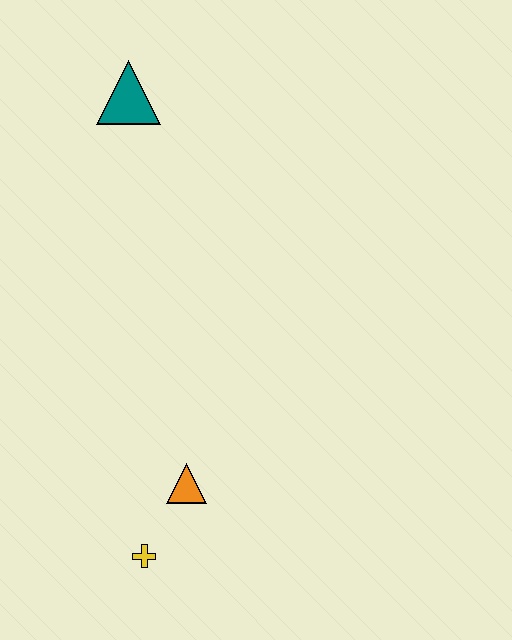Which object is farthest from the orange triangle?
The teal triangle is farthest from the orange triangle.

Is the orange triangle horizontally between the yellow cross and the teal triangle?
No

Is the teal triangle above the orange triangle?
Yes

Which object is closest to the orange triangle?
The yellow cross is closest to the orange triangle.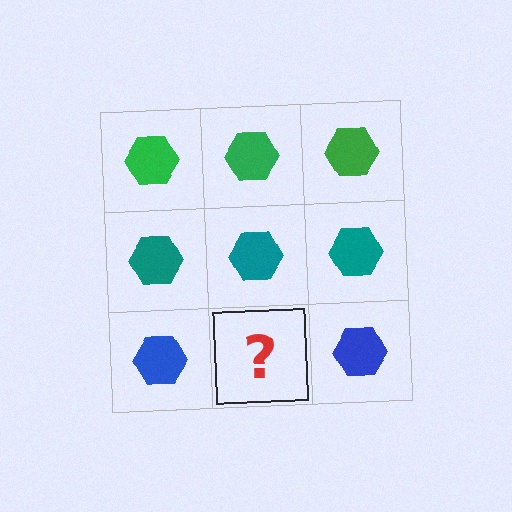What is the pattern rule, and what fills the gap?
The rule is that each row has a consistent color. The gap should be filled with a blue hexagon.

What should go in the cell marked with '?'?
The missing cell should contain a blue hexagon.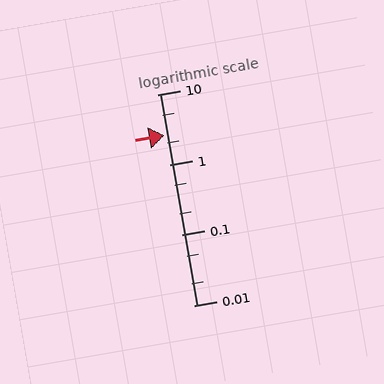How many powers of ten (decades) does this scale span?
The scale spans 3 decades, from 0.01 to 10.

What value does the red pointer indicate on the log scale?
The pointer indicates approximately 2.6.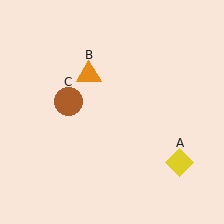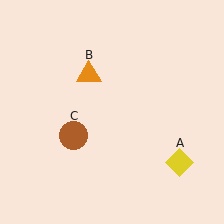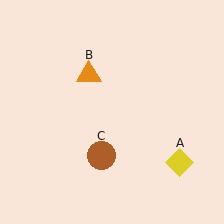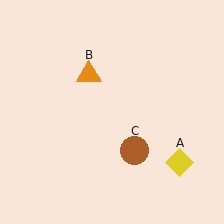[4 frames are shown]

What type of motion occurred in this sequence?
The brown circle (object C) rotated counterclockwise around the center of the scene.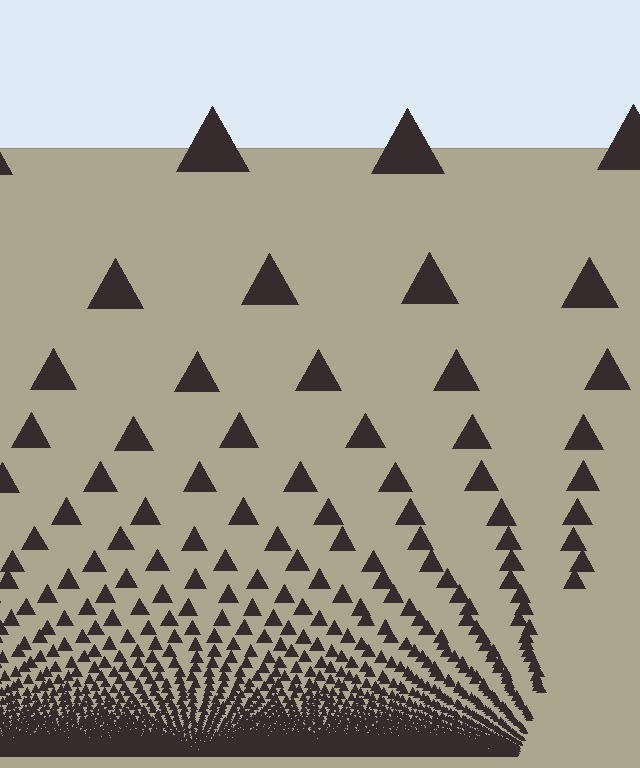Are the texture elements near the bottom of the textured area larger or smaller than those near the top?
Smaller. The gradient is inverted — elements near the bottom are smaller and denser.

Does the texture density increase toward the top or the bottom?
Density increases toward the bottom.